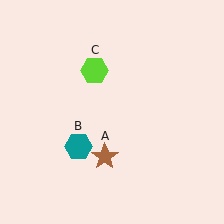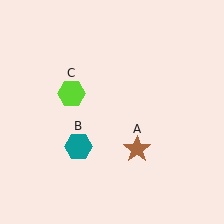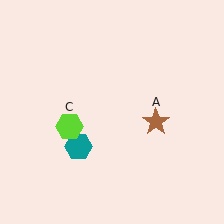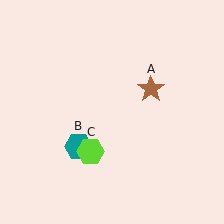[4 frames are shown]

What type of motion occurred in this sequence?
The brown star (object A), lime hexagon (object C) rotated counterclockwise around the center of the scene.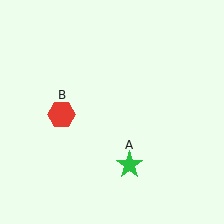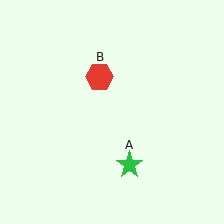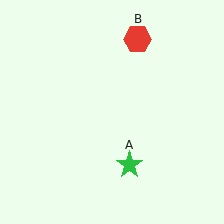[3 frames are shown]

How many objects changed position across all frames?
1 object changed position: red hexagon (object B).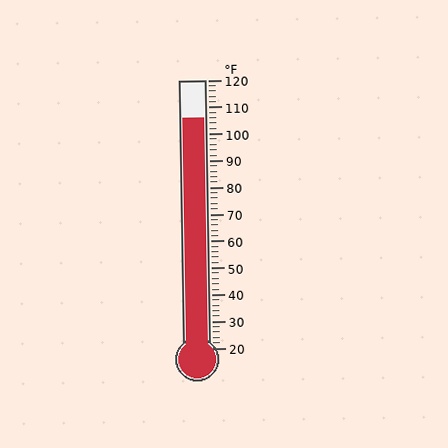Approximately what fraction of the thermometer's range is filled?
The thermometer is filled to approximately 85% of its range.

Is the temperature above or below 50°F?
The temperature is above 50°F.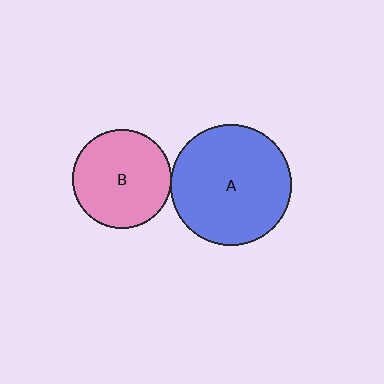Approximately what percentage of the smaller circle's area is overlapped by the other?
Approximately 5%.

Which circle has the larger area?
Circle A (blue).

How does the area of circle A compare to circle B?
Approximately 1.5 times.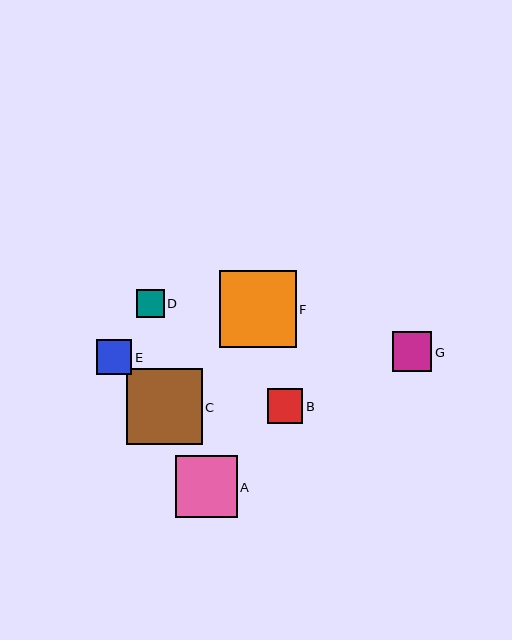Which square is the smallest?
Square D is the smallest with a size of approximately 27 pixels.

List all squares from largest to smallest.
From largest to smallest: F, C, A, G, E, B, D.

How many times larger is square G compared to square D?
Square G is approximately 1.5 times the size of square D.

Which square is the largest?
Square F is the largest with a size of approximately 77 pixels.